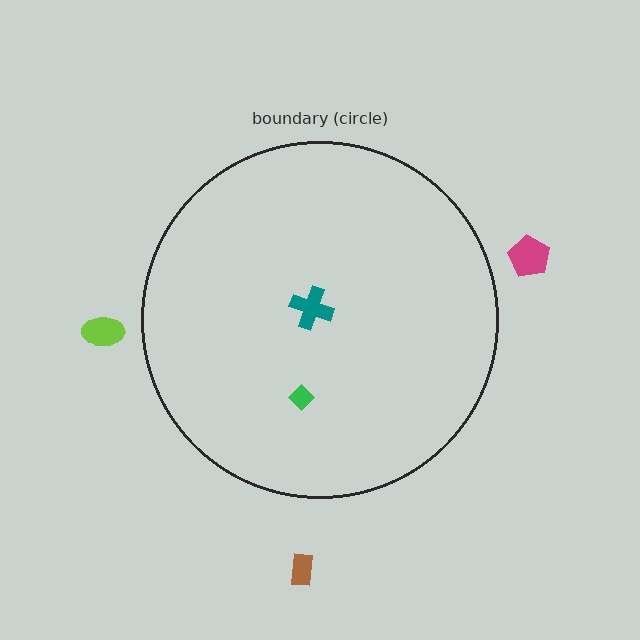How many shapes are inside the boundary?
2 inside, 3 outside.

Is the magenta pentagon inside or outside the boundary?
Outside.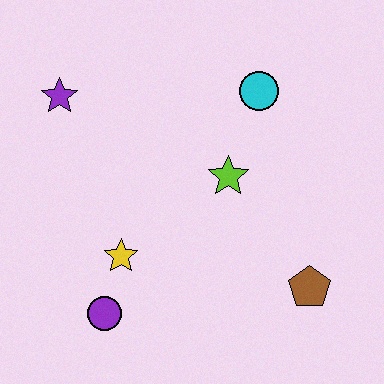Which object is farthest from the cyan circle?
The purple circle is farthest from the cyan circle.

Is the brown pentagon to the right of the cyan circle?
Yes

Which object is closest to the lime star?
The cyan circle is closest to the lime star.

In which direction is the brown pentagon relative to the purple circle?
The brown pentagon is to the right of the purple circle.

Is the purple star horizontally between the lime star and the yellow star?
No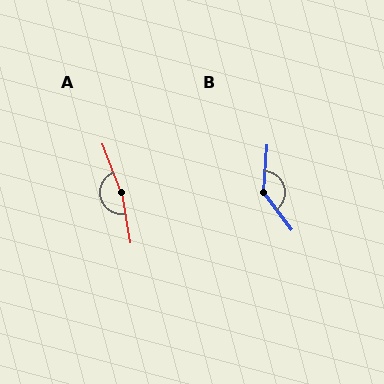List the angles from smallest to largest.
B (138°), A (169°).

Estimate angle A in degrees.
Approximately 169 degrees.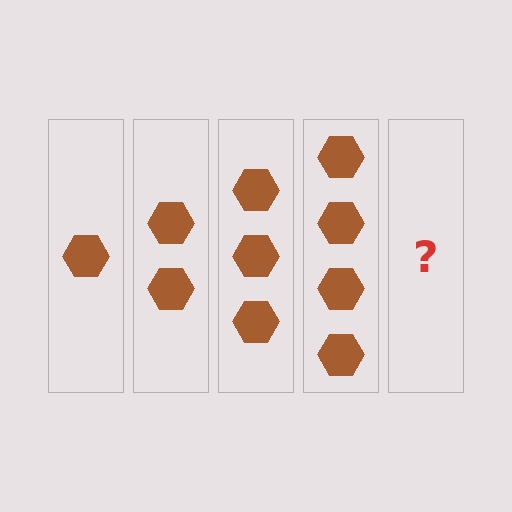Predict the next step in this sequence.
The next step is 5 hexagons.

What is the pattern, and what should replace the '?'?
The pattern is that each step adds one more hexagon. The '?' should be 5 hexagons.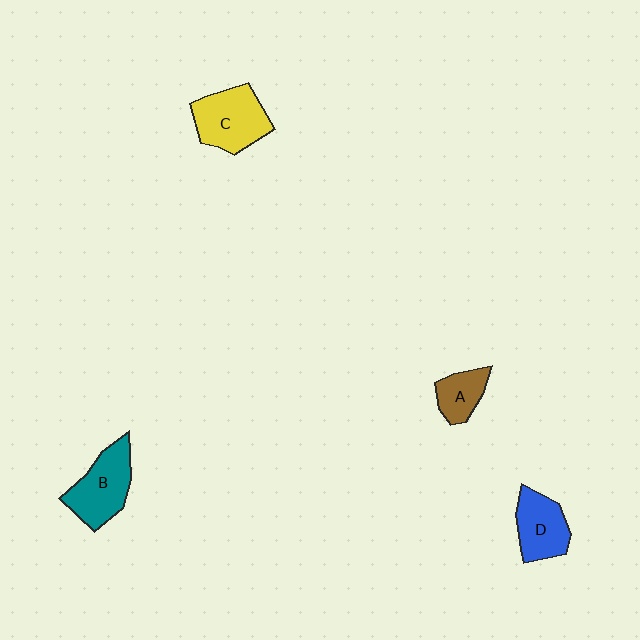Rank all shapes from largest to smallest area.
From largest to smallest: C (yellow), B (teal), D (blue), A (brown).